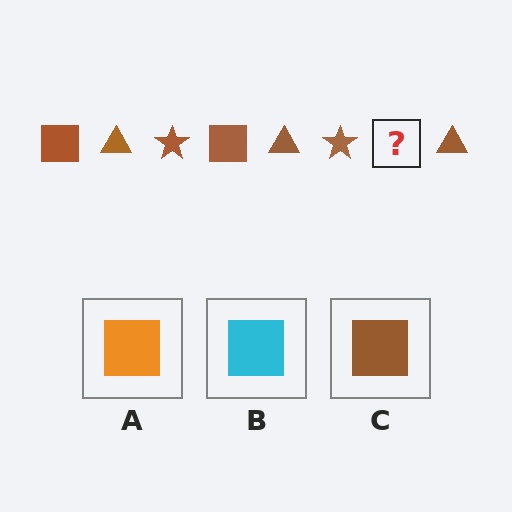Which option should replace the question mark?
Option C.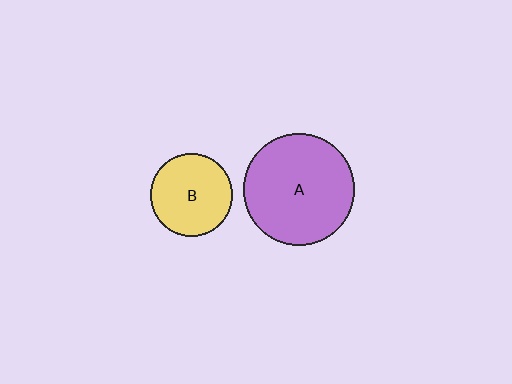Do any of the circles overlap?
No, none of the circles overlap.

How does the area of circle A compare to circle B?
Approximately 1.8 times.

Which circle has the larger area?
Circle A (purple).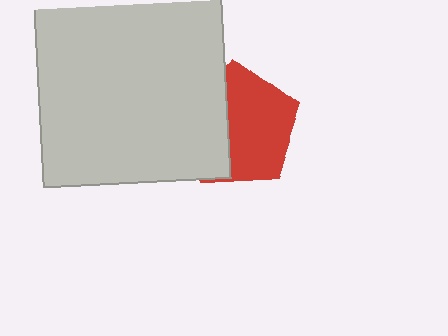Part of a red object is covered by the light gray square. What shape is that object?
It is a pentagon.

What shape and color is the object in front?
The object in front is a light gray square.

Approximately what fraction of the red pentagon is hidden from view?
Roughly 41% of the red pentagon is hidden behind the light gray square.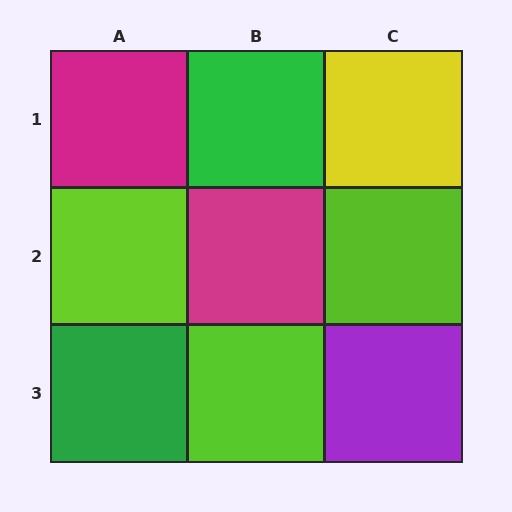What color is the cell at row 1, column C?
Yellow.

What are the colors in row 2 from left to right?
Lime, magenta, lime.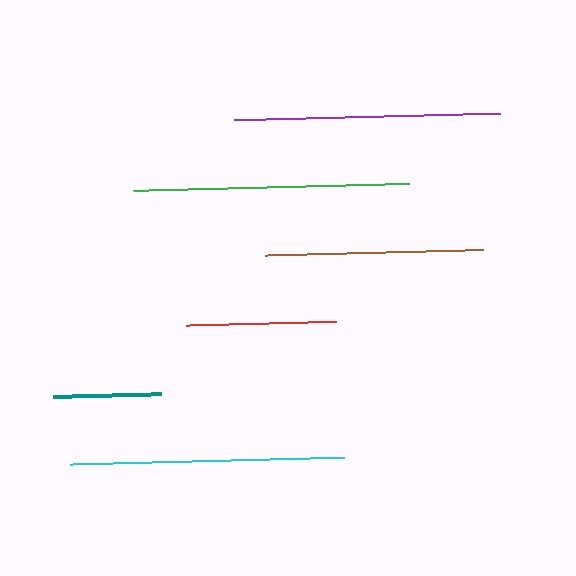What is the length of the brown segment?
The brown segment is approximately 218 pixels long.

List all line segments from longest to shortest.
From longest to shortest: green, cyan, purple, brown, red, teal.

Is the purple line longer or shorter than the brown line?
The purple line is longer than the brown line.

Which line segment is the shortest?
The teal line is the shortest at approximately 107 pixels.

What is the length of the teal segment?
The teal segment is approximately 107 pixels long.